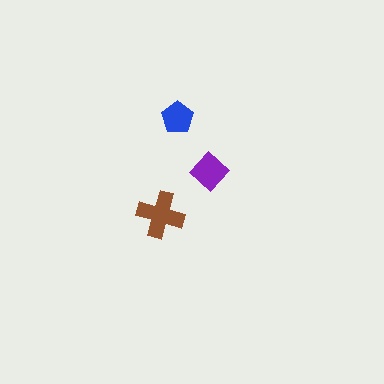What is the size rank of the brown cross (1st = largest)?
1st.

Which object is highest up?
The blue pentagon is topmost.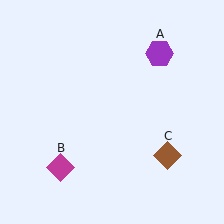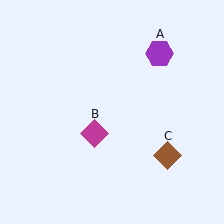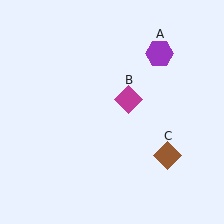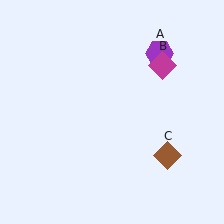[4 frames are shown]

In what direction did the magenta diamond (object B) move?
The magenta diamond (object B) moved up and to the right.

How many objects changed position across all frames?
1 object changed position: magenta diamond (object B).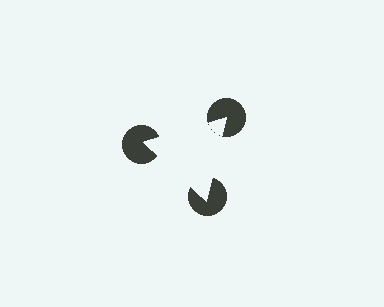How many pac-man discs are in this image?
There are 3 — one at each vertex of the illusory triangle.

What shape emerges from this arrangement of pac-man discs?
An illusory triangle — its edges are inferred from the aligned wedge cuts in the pac-man discs, not physically drawn.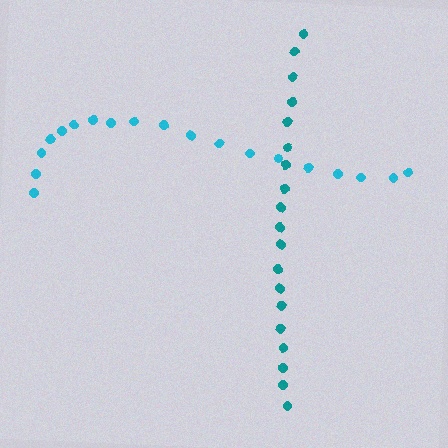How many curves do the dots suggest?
There are 2 distinct paths.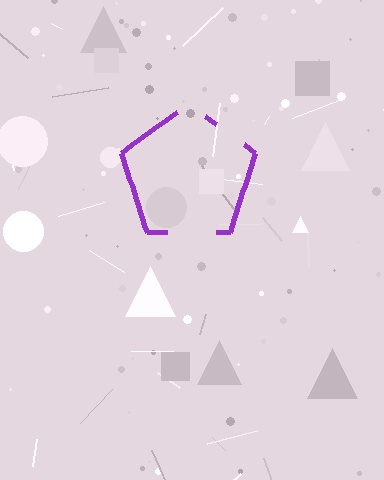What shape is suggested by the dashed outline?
The dashed outline suggests a pentagon.